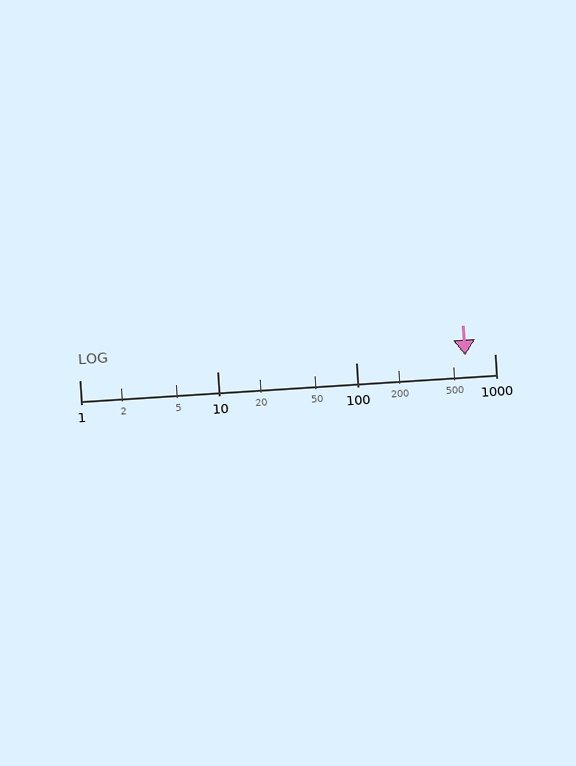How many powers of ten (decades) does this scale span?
The scale spans 3 decades, from 1 to 1000.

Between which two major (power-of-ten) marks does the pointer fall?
The pointer is between 100 and 1000.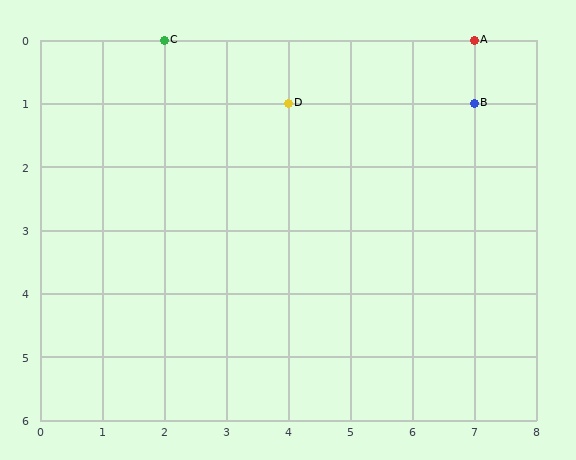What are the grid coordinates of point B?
Point B is at grid coordinates (7, 1).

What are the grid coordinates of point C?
Point C is at grid coordinates (2, 0).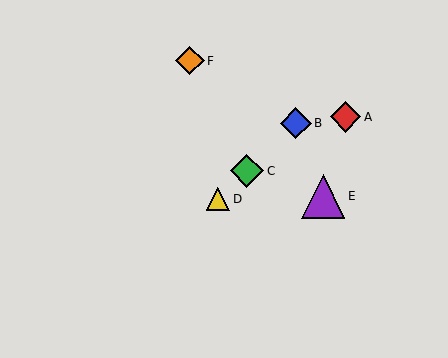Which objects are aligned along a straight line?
Objects B, C, D are aligned along a straight line.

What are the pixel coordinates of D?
Object D is at (218, 199).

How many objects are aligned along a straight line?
3 objects (B, C, D) are aligned along a straight line.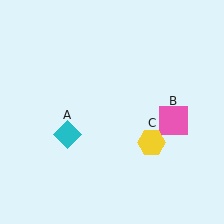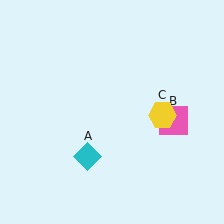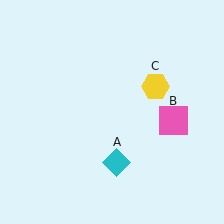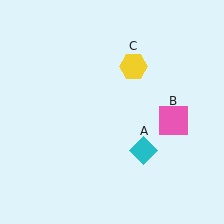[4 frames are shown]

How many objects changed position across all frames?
2 objects changed position: cyan diamond (object A), yellow hexagon (object C).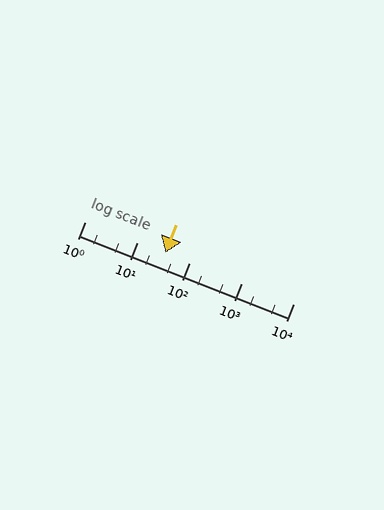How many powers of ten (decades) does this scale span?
The scale spans 4 decades, from 1 to 10000.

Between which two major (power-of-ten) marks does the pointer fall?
The pointer is between 10 and 100.